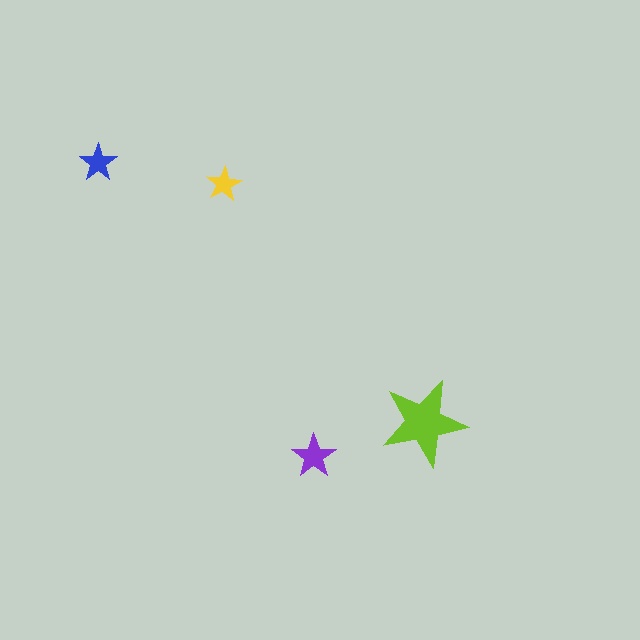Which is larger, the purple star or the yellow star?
The purple one.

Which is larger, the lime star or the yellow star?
The lime one.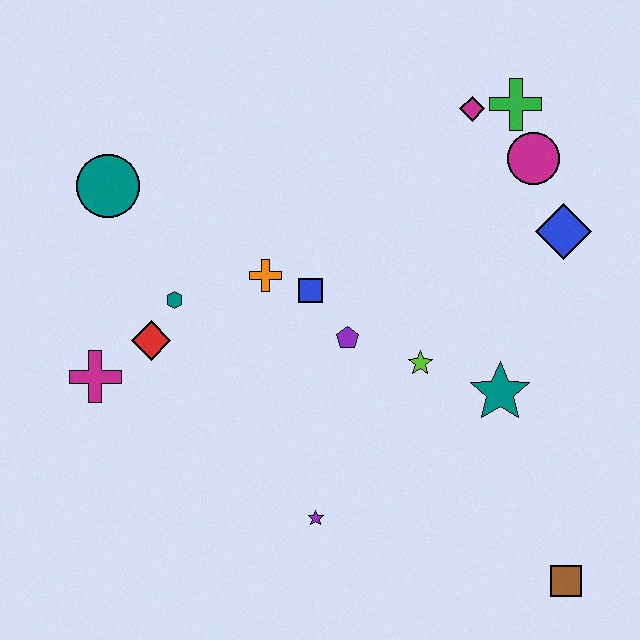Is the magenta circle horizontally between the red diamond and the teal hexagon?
No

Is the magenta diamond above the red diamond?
Yes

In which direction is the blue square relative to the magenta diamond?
The blue square is below the magenta diamond.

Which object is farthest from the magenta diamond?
The brown square is farthest from the magenta diamond.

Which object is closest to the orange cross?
The blue square is closest to the orange cross.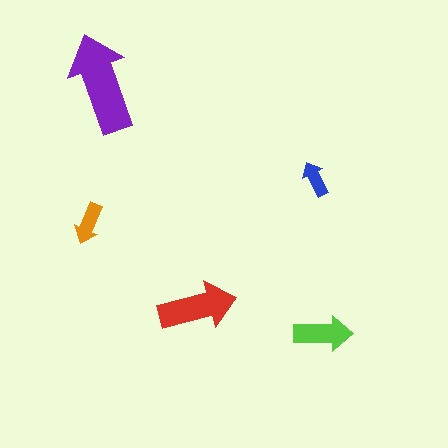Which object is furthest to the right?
The lime arrow is rightmost.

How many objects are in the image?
There are 5 objects in the image.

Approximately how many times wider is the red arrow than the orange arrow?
About 2 times wider.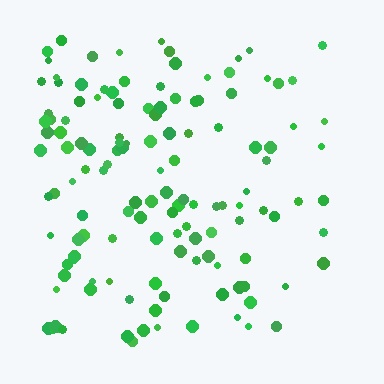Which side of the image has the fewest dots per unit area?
The right.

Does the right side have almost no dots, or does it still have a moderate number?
Still a moderate number, just noticeably fewer than the left.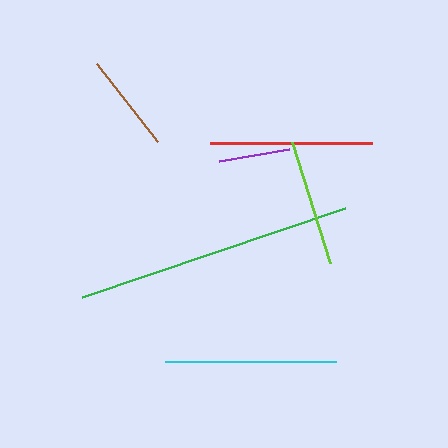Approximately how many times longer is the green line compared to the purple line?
The green line is approximately 3.9 times the length of the purple line.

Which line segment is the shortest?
The purple line is the shortest at approximately 71 pixels.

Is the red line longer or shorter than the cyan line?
The cyan line is longer than the red line.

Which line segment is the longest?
The green line is the longest at approximately 278 pixels.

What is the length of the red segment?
The red segment is approximately 162 pixels long.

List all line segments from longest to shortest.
From longest to shortest: green, cyan, red, lime, brown, purple.